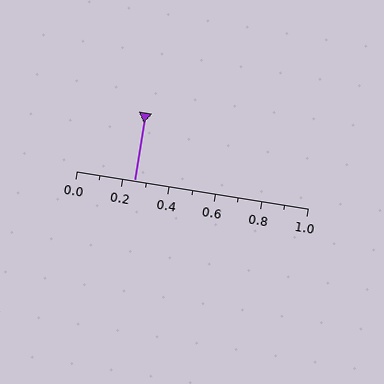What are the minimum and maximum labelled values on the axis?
The axis runs from 0.0 to 1.0.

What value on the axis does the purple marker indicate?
The marker indicates approximately 0.25.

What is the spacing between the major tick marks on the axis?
The major ticks are spaced 0.2 apart.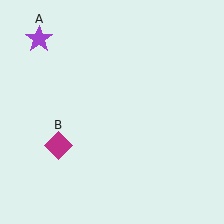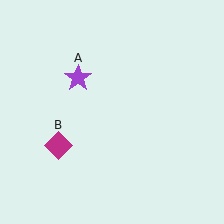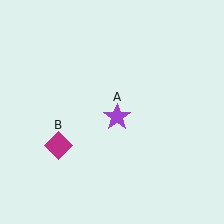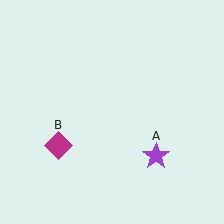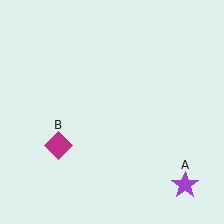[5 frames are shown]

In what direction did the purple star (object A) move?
The purple star (object A) moved down and to the right.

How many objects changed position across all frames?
1 object changed position: purple star (object A).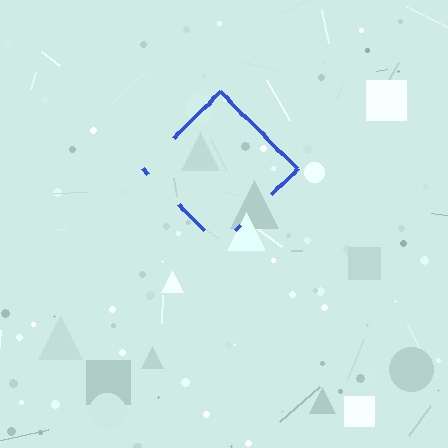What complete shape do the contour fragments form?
The contour fragments form a diamond.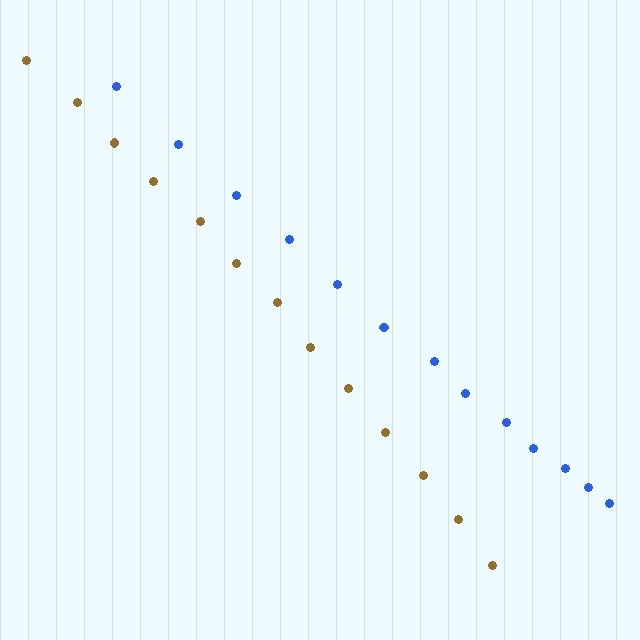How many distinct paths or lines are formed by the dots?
There are 2 distinct paths.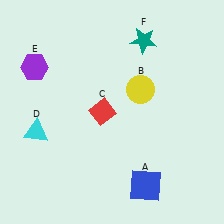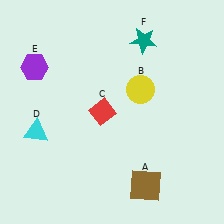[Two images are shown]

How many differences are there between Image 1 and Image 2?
There is 1 difference between the two images.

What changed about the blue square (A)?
In Image 1, A is blue. In Image 2, it changed to brown.